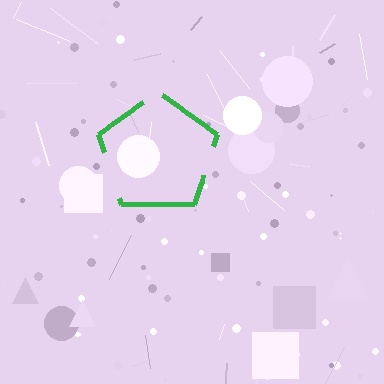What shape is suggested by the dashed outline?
The dashed outline suggests a pentagon.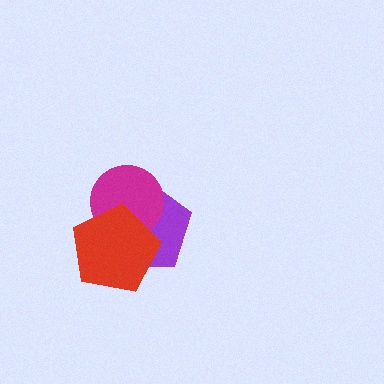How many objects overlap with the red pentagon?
2 objects overlap with the red pentagon.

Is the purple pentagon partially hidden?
Yes, it is partially covered by another shape.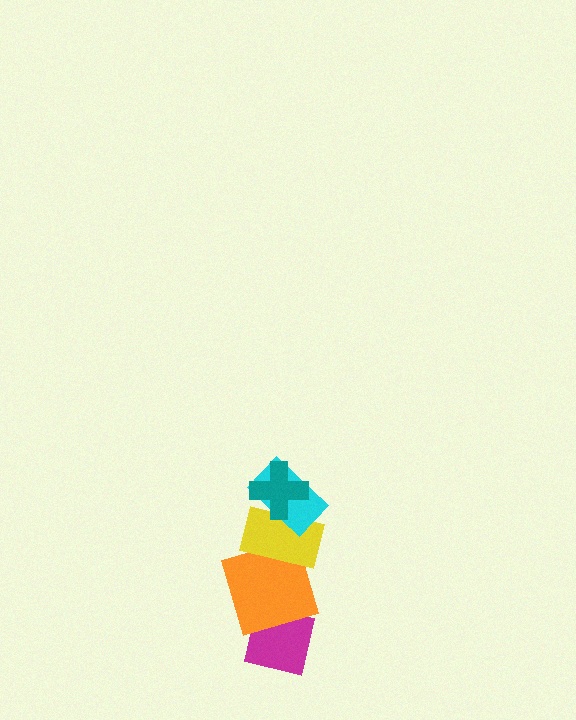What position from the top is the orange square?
The orange square is 4th from the top.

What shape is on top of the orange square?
The yellow rectangle is on top of the orange square.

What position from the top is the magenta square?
The magenta square is 5th from the top.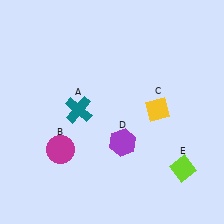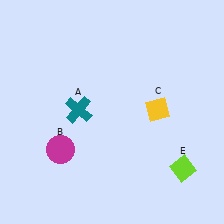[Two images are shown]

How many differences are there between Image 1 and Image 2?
There is 1 difference between the two images.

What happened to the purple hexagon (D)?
The purple hexagon (D) was removed in Image 2. It was in the bottom-right area of Image 1.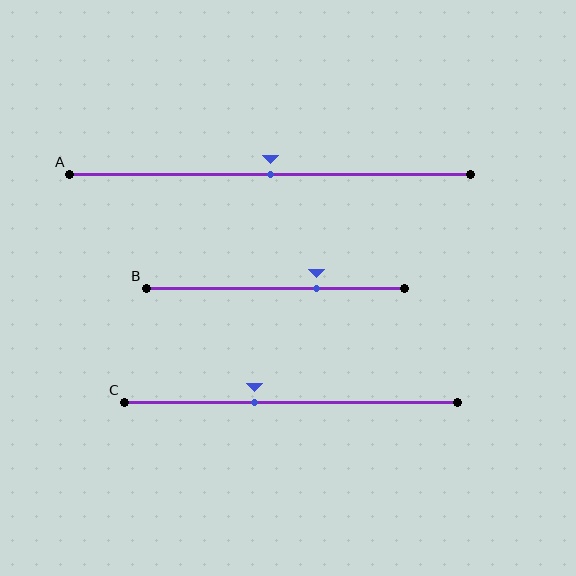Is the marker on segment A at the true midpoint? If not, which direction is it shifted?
Yes, the marker on segment A is at the true midpoint.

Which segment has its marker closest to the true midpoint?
Segment A has its marker closest to the true midpoint.